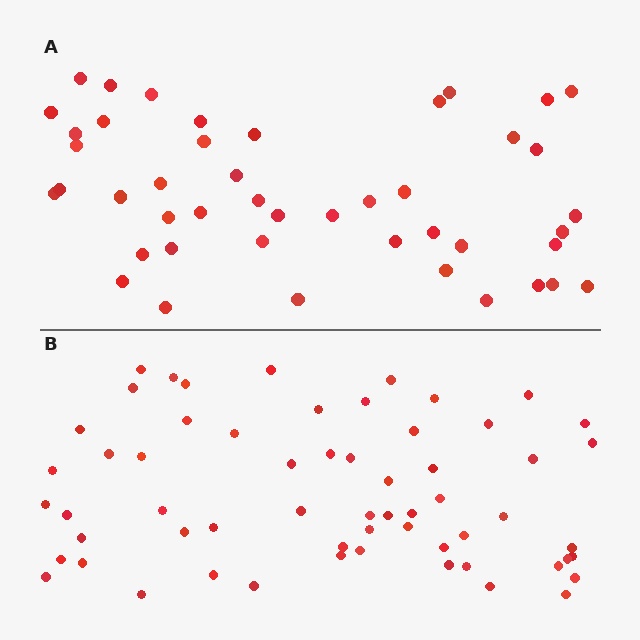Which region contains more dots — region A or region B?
Region B (the bottom region) has more dots.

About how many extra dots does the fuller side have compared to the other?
Region B has approximately 15 more dots than region A.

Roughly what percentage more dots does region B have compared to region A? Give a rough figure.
About 35% more.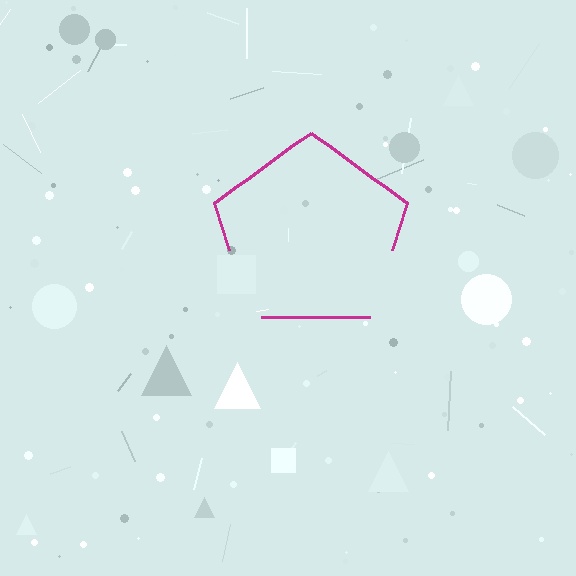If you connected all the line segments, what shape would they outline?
They would outline a pentagon.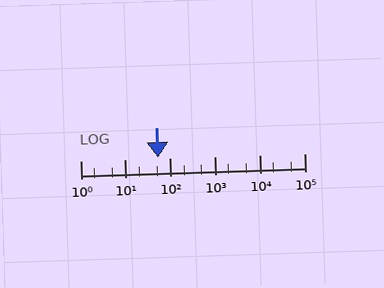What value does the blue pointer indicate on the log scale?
The pointer indicates approximately 55.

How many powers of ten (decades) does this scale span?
The scale spans 5 decades, from 1 to 100000.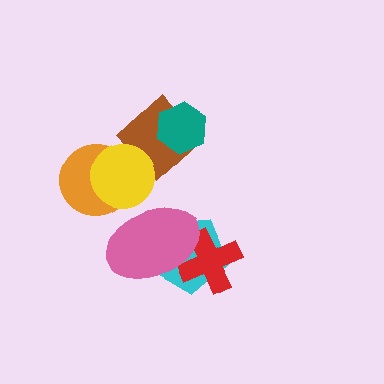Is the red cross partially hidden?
Yes, it is partially covered by another shape.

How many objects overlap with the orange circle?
1 object overlaps with the orange circle.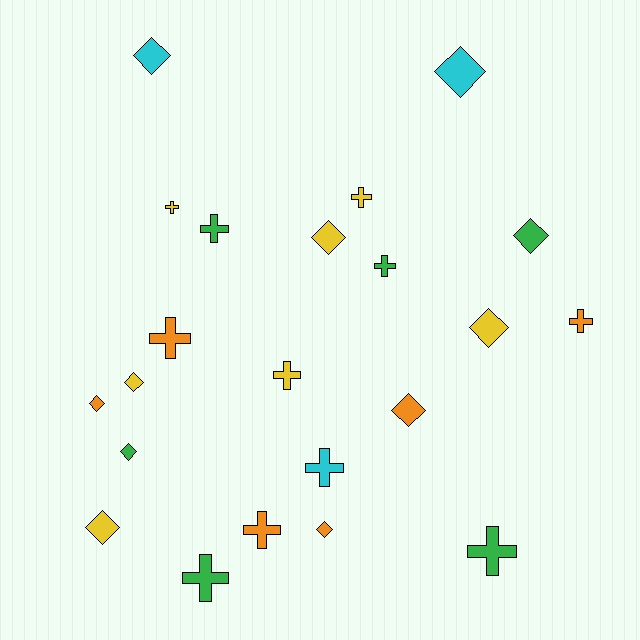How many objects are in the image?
There are 22 objects.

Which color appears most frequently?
Yellow, with 7 objects.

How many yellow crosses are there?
There are 3 yellow crosses.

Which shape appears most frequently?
Cross, with 11 objects.